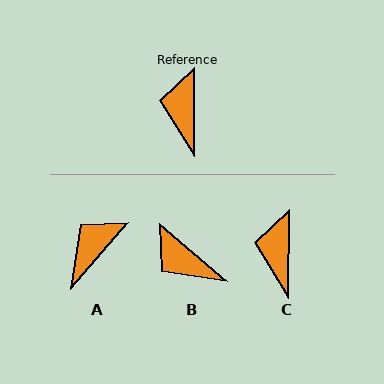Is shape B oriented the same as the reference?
No, it is off by about 50 degrees.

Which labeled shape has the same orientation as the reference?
C.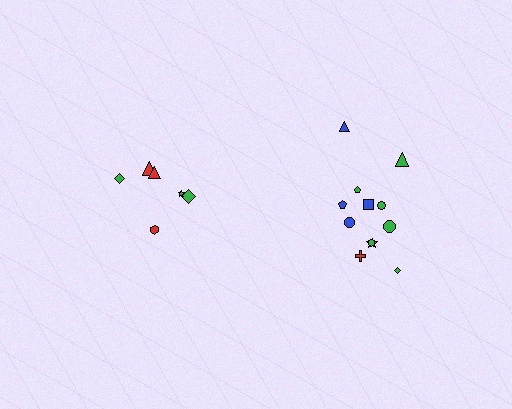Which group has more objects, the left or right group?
The right group.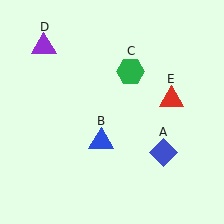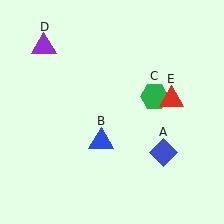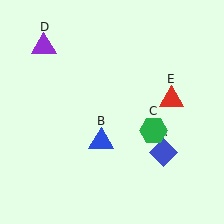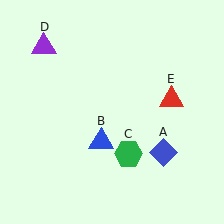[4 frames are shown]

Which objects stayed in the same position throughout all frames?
Blue diamond (object A) and blue triangle (object B) and purple triangle (object D) and red triangle (object E) remained stationary.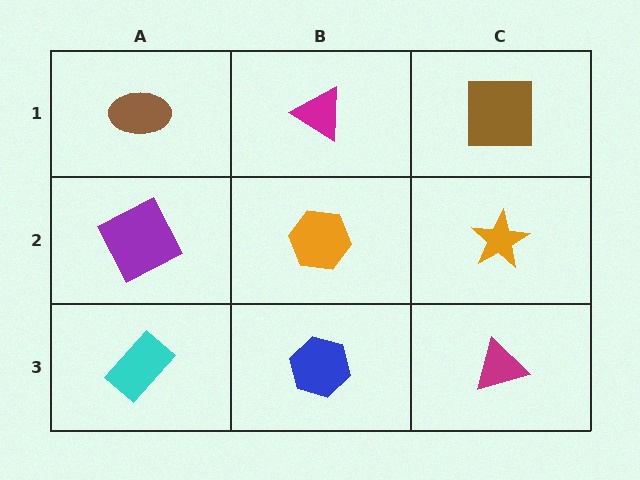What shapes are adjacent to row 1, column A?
A purple square (row 2, column A), a magenta triangle (row 1, column B).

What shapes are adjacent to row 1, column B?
An orange hexagon (row 2, column B), a brown ellipse (row 1, column A), a brown square (row 1, column C).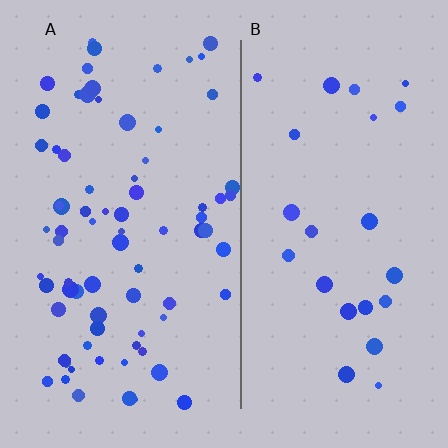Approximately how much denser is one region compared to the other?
Approximately 3.2× — region A over region B.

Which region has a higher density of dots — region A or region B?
A (the left).